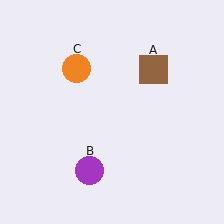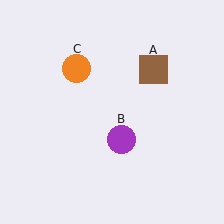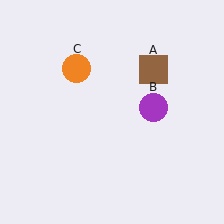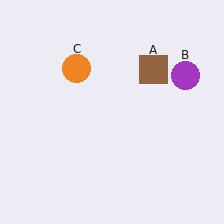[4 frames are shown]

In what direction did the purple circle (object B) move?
The purple circle (object B) moved up and to the right.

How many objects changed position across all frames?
1 object changed position: purple circle (object B).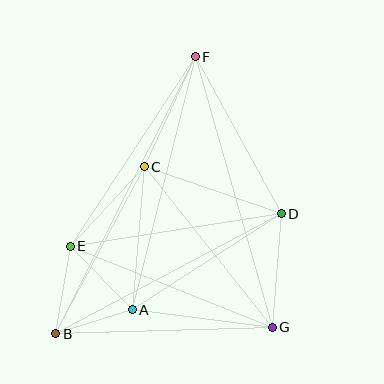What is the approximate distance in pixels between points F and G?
The distance between F and G is approximately 281 pixels.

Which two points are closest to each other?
Points A and B are closest to each other.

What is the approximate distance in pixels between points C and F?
The distance between C and F is approximately 121 pixels.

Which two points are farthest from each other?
Points B and F are farthest from each other.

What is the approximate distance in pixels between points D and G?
The distance between D and G is approximately 114 pixels.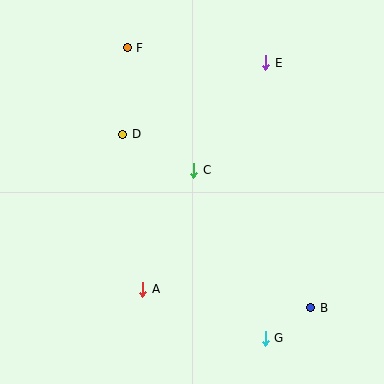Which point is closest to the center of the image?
Point C at (194, 170) is closest to the center.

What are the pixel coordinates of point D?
Point D is at (123, 134).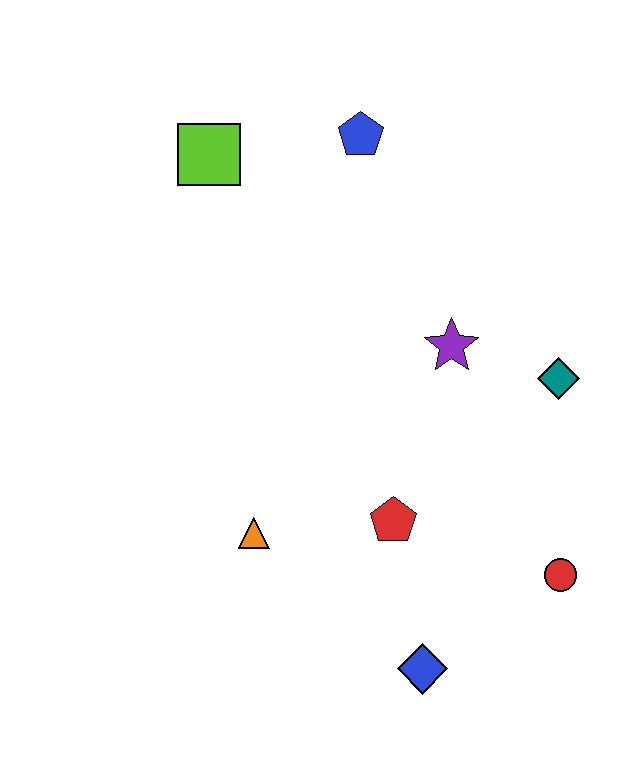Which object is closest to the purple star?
The teal diamond is closest to the purple star.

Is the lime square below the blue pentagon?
Yes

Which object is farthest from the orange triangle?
The blue pentagon is farthest from the orange triangle.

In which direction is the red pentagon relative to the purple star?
The red pentagon is below the purple star.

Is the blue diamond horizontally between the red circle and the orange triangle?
Yes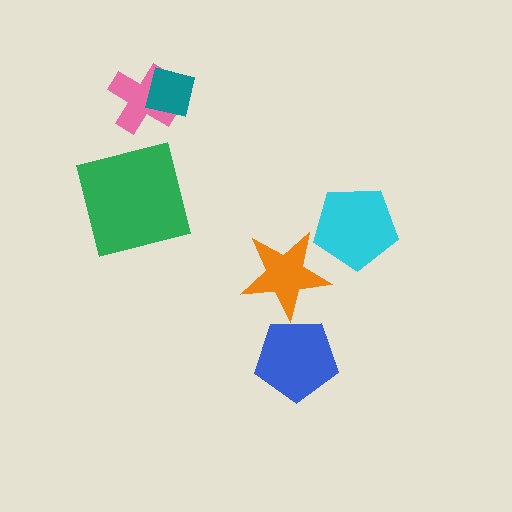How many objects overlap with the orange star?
0 objects overlap with the orange star.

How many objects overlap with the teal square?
1 object overlaps with the teal square.